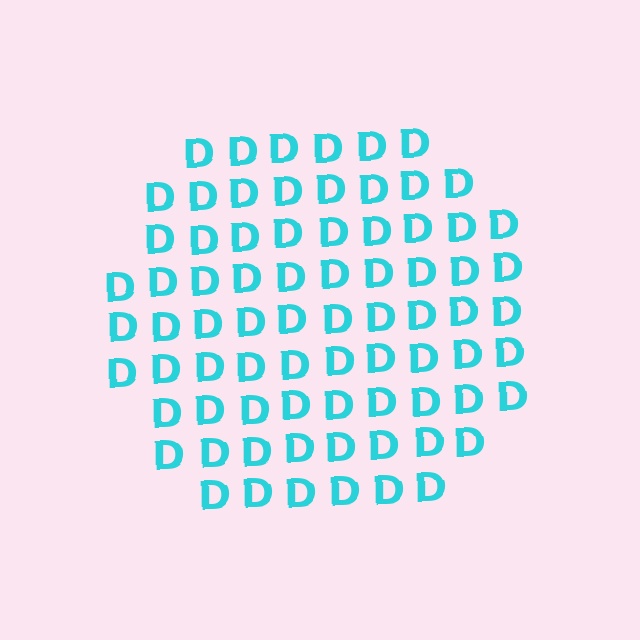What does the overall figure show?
The overall figure shows a circle.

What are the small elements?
The small elements are letter D's.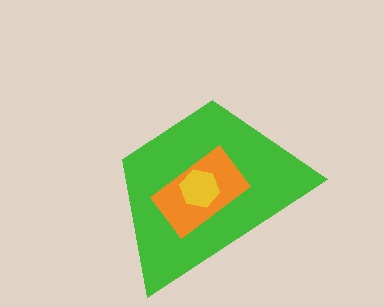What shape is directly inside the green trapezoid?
The orange rectangle.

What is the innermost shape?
The yellow hexagon.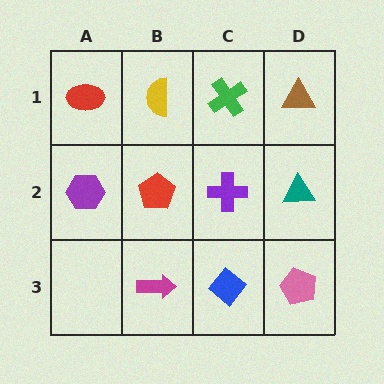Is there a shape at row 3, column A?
No, that cell is empty.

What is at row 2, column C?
A purple cross.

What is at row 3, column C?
A blue diamond.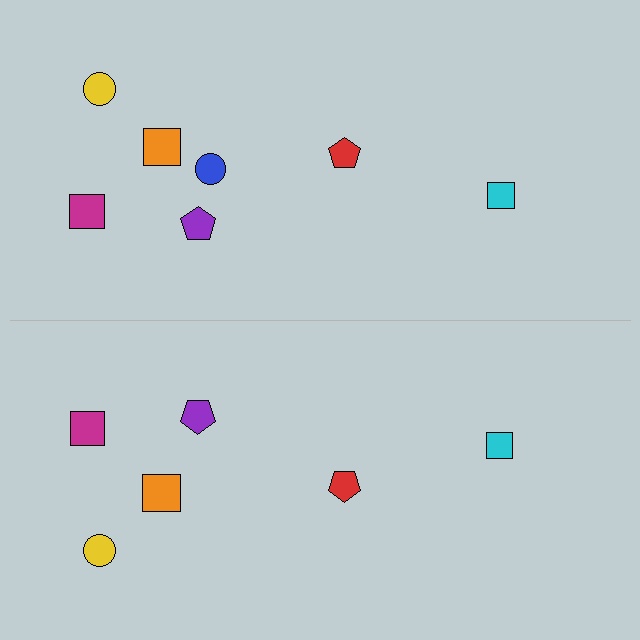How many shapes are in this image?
There are 13 shapes in this image.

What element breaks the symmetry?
A blue circle is missing from the bottom side.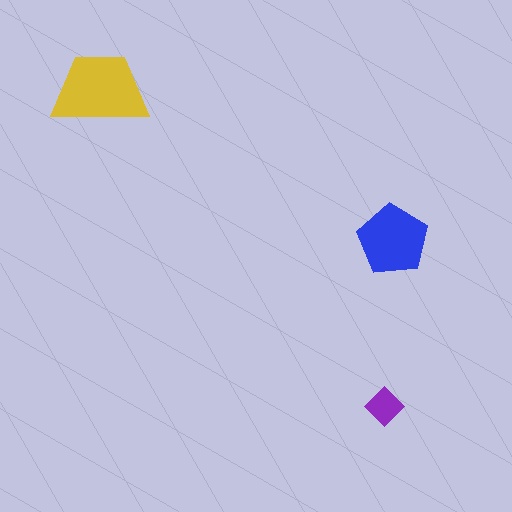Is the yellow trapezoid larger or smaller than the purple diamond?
Larger.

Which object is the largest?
The yellow trapezoid.